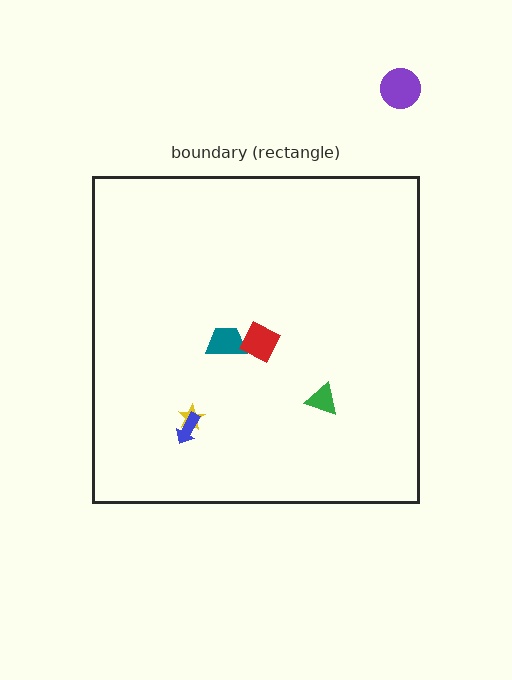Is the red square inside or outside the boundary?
Inside.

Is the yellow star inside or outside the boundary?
Inside.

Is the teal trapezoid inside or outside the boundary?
Inside.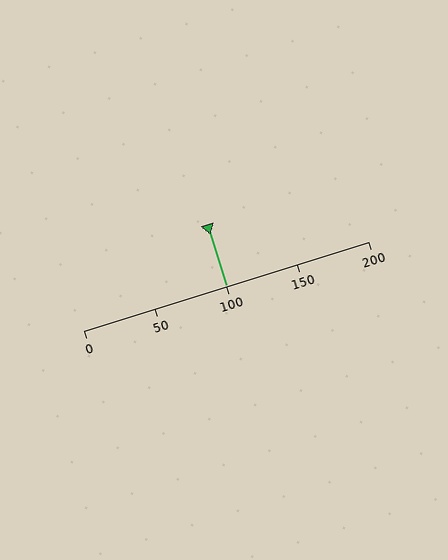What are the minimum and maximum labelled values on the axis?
The axis runs from 0 to 200.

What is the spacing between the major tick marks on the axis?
The major ticks are spaced 50 apart.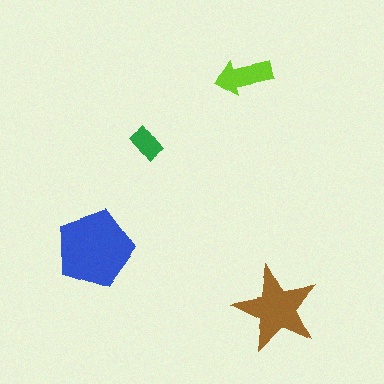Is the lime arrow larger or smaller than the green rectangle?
Larger.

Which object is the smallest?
The green rectangle.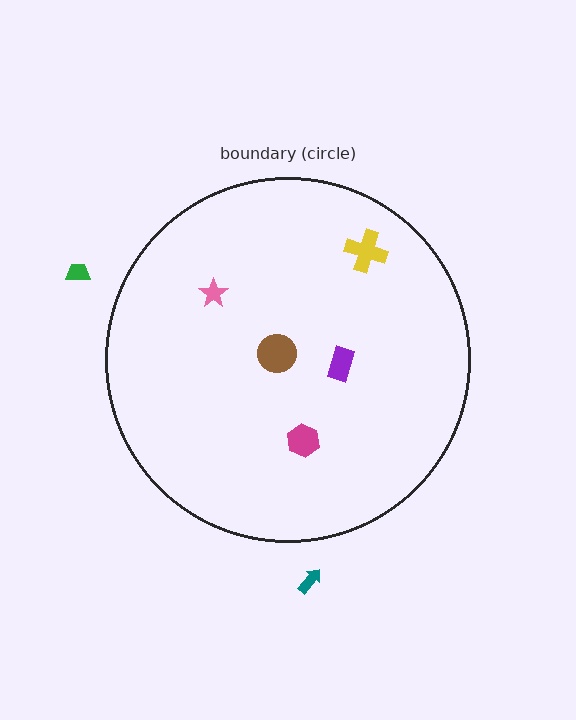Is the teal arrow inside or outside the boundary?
Outside.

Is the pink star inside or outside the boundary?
Inside.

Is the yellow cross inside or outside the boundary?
Inside.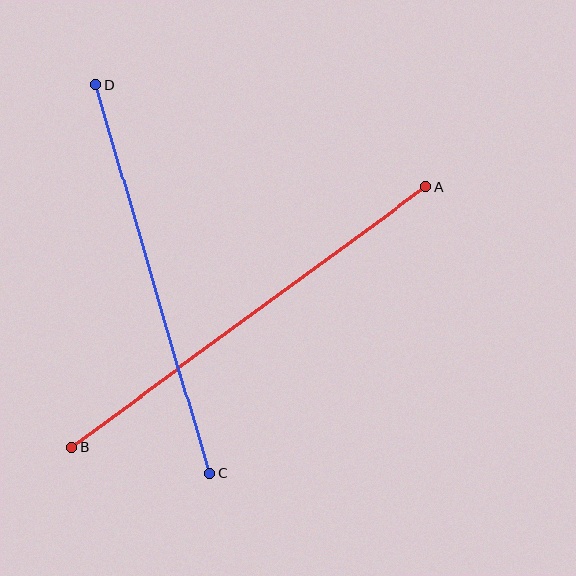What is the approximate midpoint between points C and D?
The midpoint is at approximately (153, 279) pixels.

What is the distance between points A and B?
The distance is approximately 439 pixels.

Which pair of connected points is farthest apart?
Points A and B are farthest apart.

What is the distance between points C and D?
The distance is approximately 405 pixels.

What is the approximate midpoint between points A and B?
The midpoint is at approximately (248, 317) pixels.